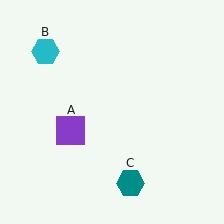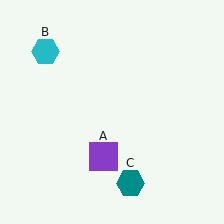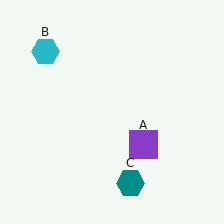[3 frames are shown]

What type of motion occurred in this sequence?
The purple square (object A) rotated counterclockwise around the center of the scene.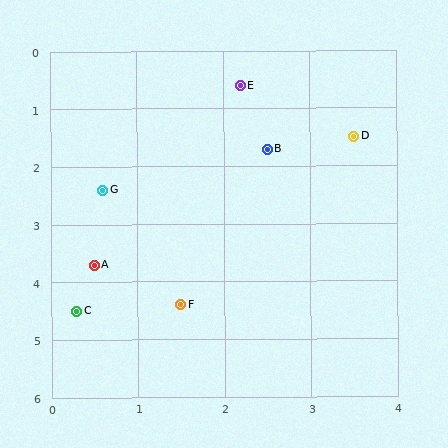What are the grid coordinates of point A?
Point A is at approximately (0.5, 3.7).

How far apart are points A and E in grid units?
Points A and E are about 3.5 grid units apart.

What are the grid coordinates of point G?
Point G is at approximately (0.6, 2.4).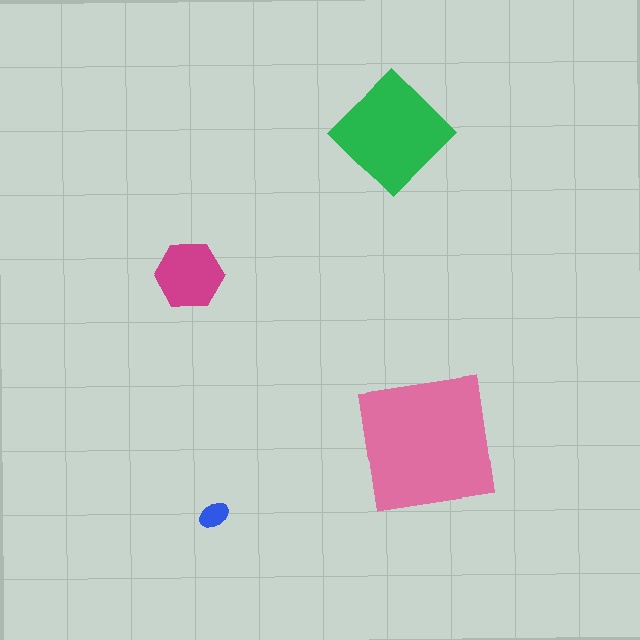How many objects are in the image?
There are 4 objects in the image.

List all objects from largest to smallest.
The pink square, the green diamond, the magenta hexagon, the blue ellipse.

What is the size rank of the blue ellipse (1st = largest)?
4th.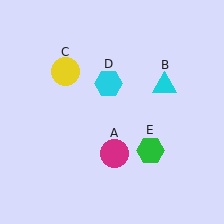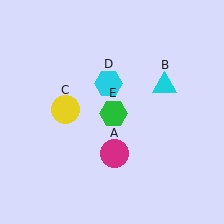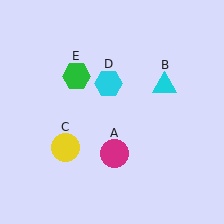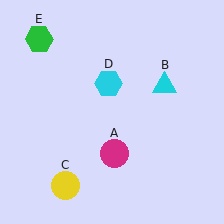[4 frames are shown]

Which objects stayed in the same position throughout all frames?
Magenta circle (object A) and cyan triangle (object B) and cyan hexagon (object D) remained stationary.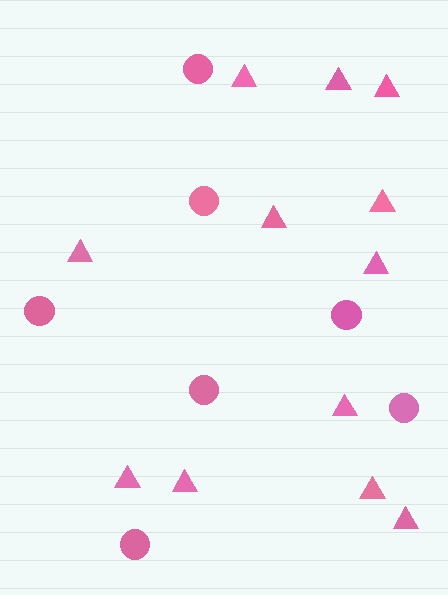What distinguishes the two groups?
There are 2 groups: one group of circles (7) and one group of triangles (12).